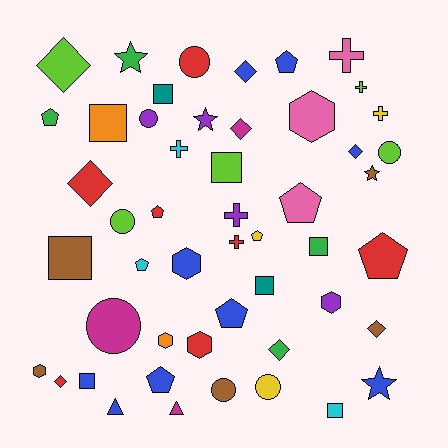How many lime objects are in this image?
There are 5 lime objects.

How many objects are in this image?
There are 50 objects.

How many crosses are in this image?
There are 6 crosses.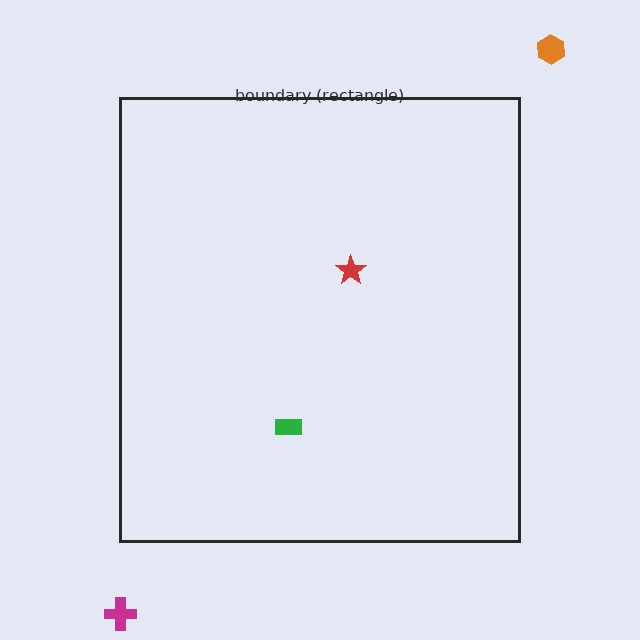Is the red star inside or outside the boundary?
Inside.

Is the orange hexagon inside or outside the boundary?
Outside.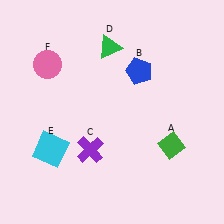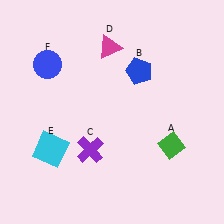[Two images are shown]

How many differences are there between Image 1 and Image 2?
There are 2 differences between the two images.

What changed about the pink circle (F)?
In Image 1, F is pink. In Image 2, it changed to blue.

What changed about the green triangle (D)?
In Image 1, D is green. In Image 2, it changed to magenta.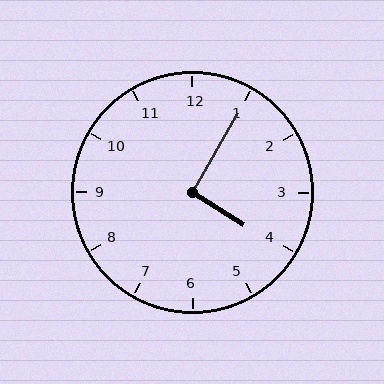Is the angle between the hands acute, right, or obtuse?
It is right.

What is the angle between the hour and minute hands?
Approximately 92 degrees.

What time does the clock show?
4:05.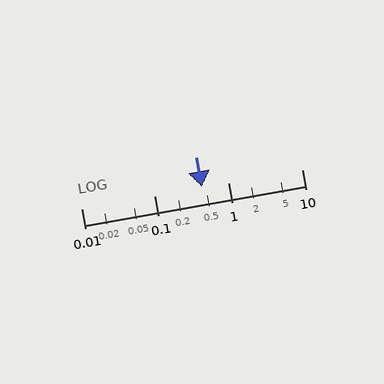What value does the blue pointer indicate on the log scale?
The pointer indicates approximately 0.44.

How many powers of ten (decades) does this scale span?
The scale spans 3 decades, from 0.01 to 10.